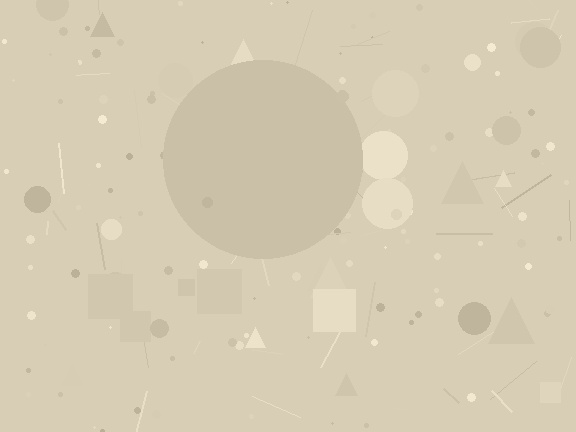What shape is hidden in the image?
A circle is hidden in the image.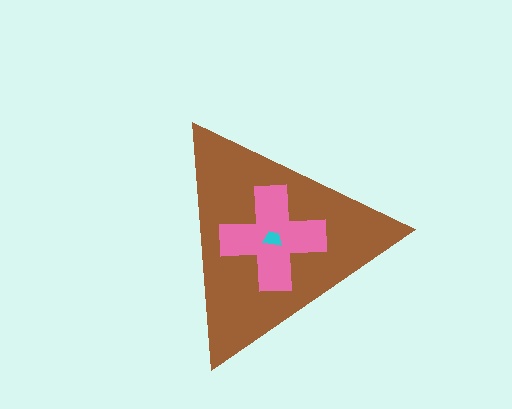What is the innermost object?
The cyan trapezoid.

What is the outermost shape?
The brown triangle.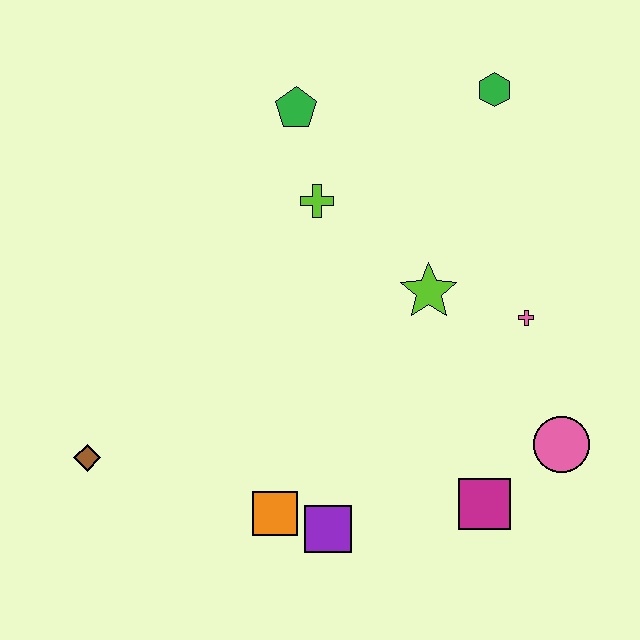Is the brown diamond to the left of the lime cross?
Yes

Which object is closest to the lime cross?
The green pentagon is closest to the lime cross.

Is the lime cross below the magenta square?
No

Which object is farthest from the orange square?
The green hexagon is farthest from the orange square.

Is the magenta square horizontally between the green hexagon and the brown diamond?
Yes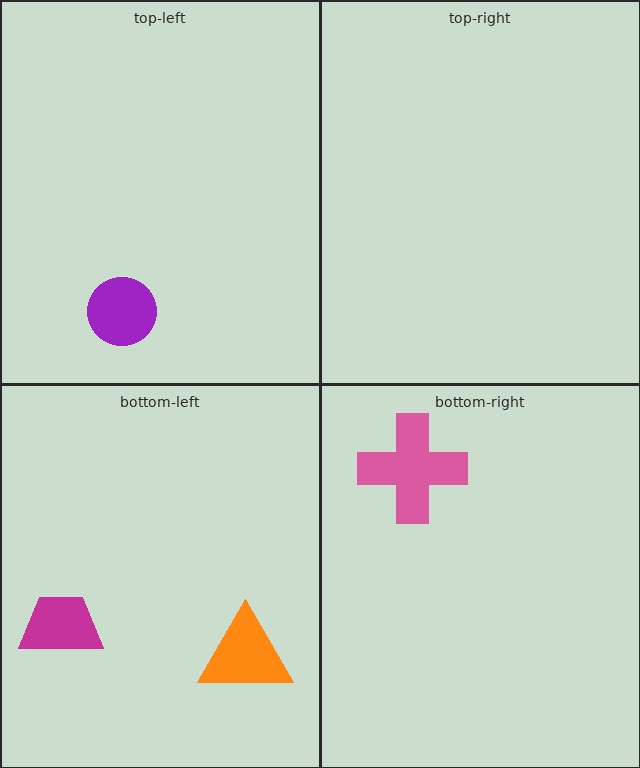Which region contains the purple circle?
The top-left region.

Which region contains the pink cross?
The bottom-right region.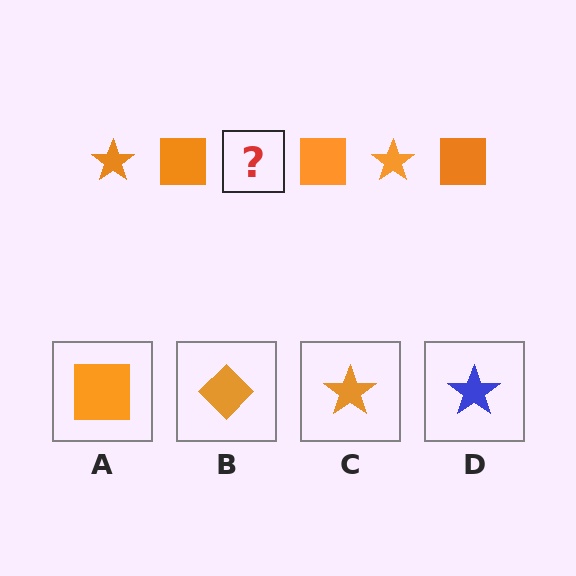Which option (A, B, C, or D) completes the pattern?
C.